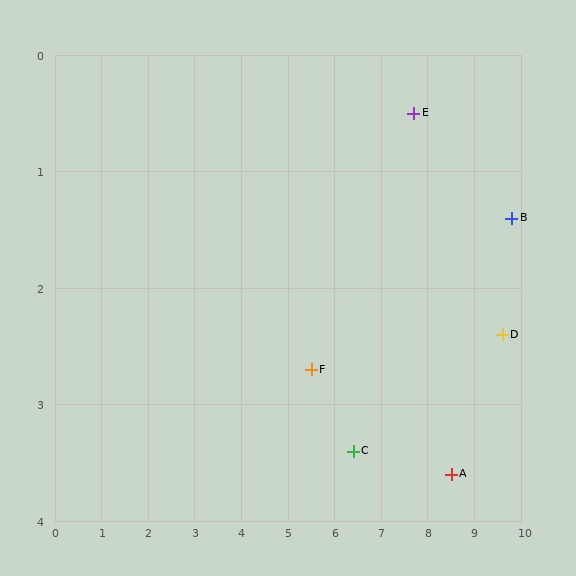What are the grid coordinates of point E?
Point E is at approximately (7.7, 0.5).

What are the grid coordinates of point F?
Point F is at approximately (5.5, 2.7).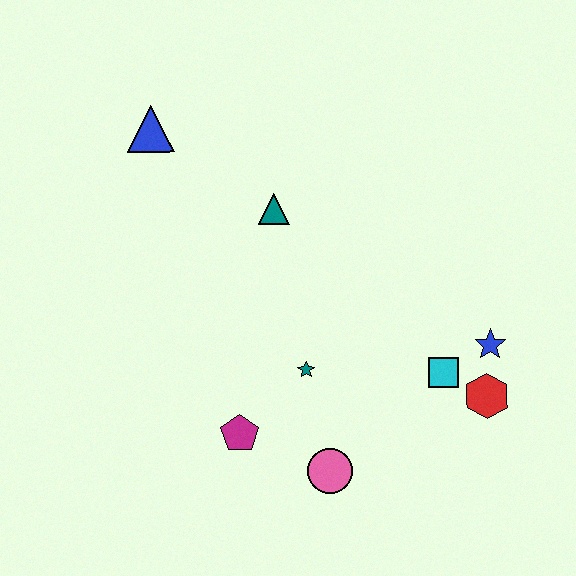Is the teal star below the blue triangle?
Yes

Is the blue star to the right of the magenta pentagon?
Yes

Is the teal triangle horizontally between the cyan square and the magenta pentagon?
Yes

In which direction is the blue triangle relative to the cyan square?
The blue triangle is to the left of the cyan square.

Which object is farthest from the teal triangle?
The red hexagon is farthest from the teal triangle.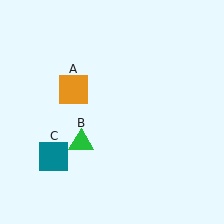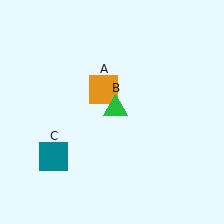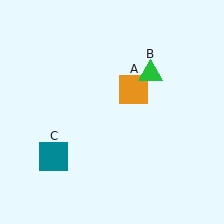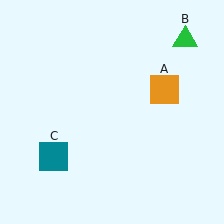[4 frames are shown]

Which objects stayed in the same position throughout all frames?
Teal square (object C) remained stationary.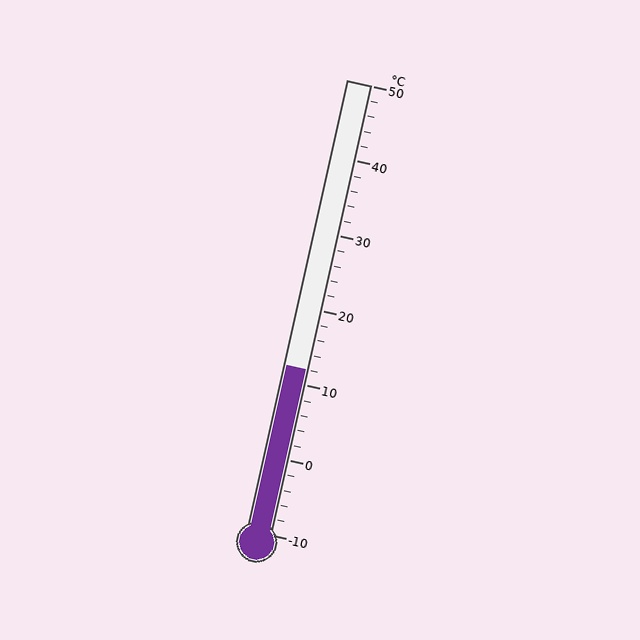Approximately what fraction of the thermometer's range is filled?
The thermometer is filled to approximately 35% of its range.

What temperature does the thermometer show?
The thermometer shows approximately 12°C.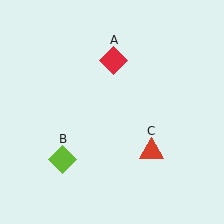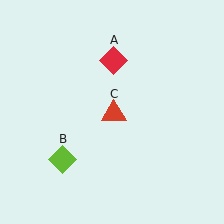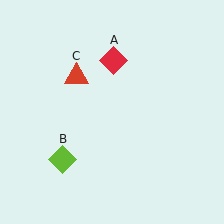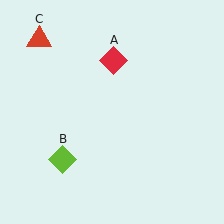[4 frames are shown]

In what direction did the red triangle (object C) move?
The red triangle (object C) moved up and to the left.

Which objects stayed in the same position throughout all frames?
Red diamond (object A) and lime diamond (object B) remained stationary.